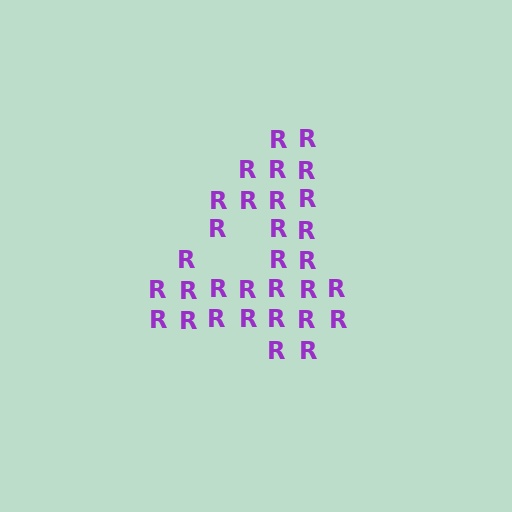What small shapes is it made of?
It is made of small letter R's.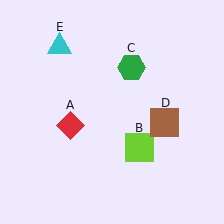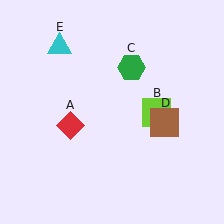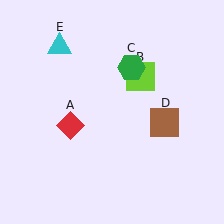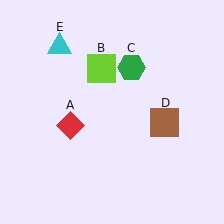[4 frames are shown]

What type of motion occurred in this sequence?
The lime square (object B) rotated counterclockwise around the center of the scene.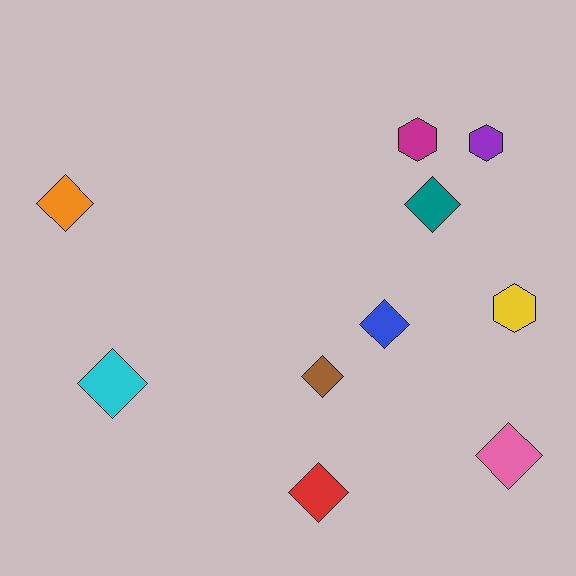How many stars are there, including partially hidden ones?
There are no stars.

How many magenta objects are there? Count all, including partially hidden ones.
There is 1 magenta object.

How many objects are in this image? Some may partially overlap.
There are 10 objects.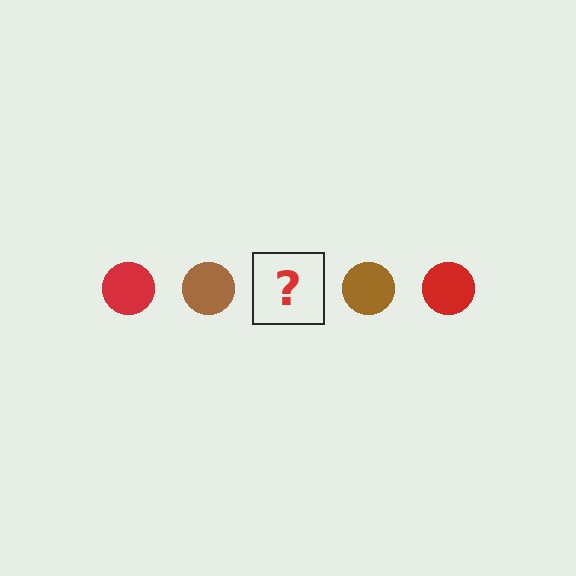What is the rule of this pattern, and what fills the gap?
The rule is that the pattern cycles through red, brown circles. The gap should be filled with a red circle.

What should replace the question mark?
The question mark should be replaced with a red circle.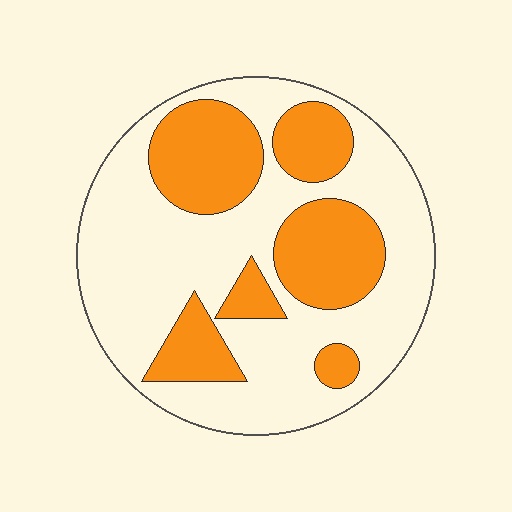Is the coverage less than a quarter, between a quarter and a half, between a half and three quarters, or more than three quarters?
Between a quarter and a half.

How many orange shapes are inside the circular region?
6.